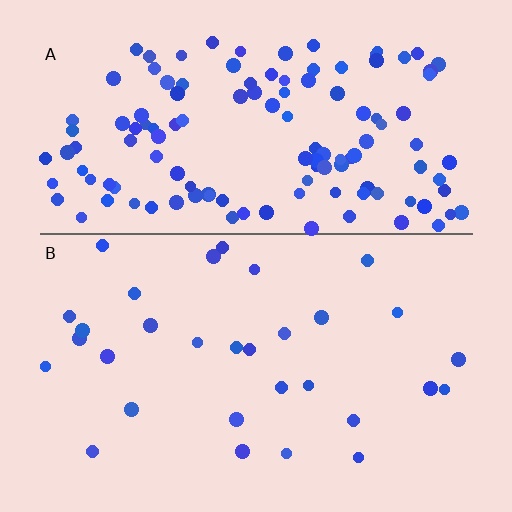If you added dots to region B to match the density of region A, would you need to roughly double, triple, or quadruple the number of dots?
Approximately quadruple.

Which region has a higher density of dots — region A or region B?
A (the top).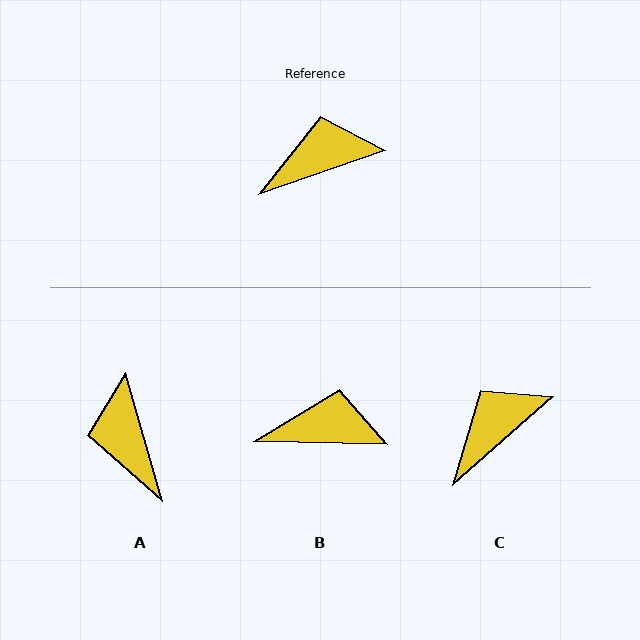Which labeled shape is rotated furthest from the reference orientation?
A, about 87 degrees away.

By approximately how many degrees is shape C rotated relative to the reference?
Approximately 23 degrees counter-clockwise.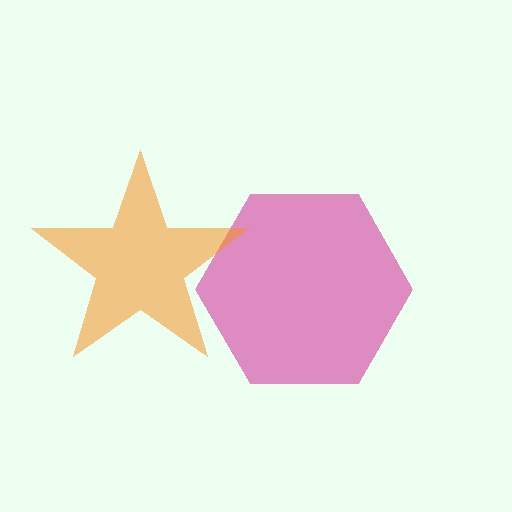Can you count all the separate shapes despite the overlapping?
Yes, there are 2 separate shapes.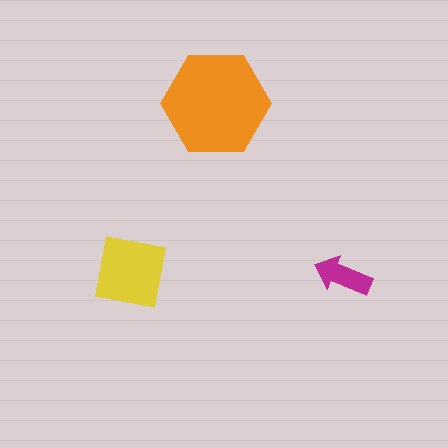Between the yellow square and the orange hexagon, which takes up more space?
The orange hexagon.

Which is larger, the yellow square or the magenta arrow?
The yellow square.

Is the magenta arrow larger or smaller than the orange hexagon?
Smaller.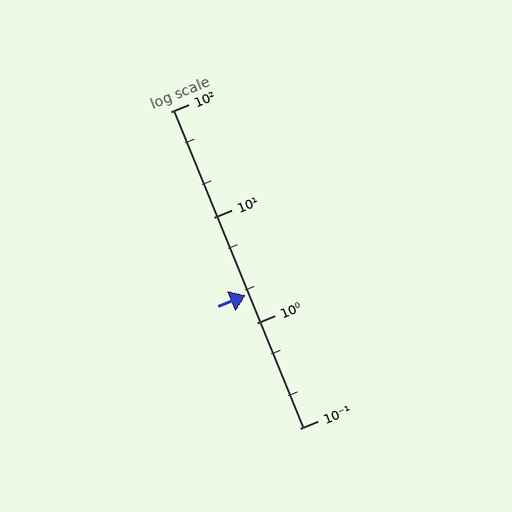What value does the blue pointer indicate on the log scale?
The pointer indicates approximately 1.8.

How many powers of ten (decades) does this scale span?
The scale spans 3 decades, from 0.1 to 100.